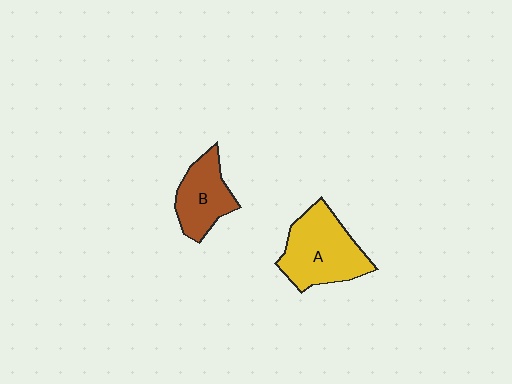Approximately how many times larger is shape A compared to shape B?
Approximately 1.5 times.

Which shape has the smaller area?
Shape B (brown).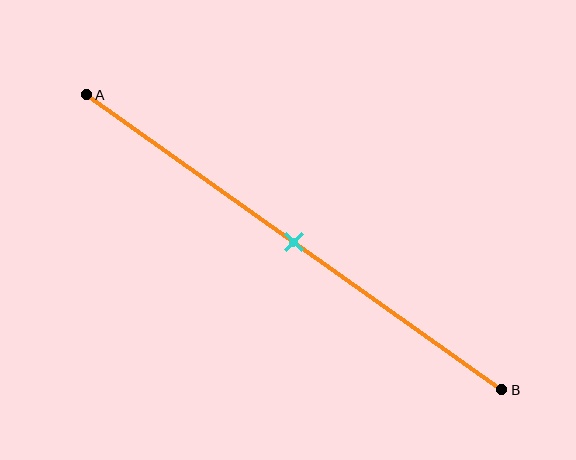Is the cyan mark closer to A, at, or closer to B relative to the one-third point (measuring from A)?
The cyan mark is closer to point B than the one-third point of segment AB.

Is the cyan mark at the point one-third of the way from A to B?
No, the mark is at about 50% from A, not at the 33% one-third point.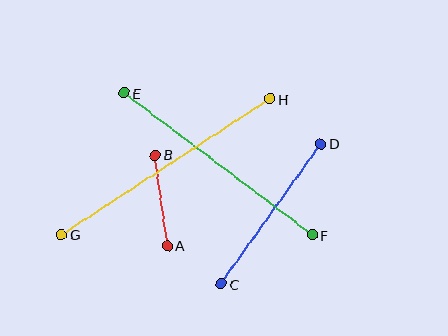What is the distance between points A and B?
The distance is approximately 91 pixels.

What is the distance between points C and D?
The distance is approximately 172 pixels.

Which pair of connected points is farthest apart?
Points G and H are farthest apart.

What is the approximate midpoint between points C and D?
The midpoint is at approximately (271, 214) pixels.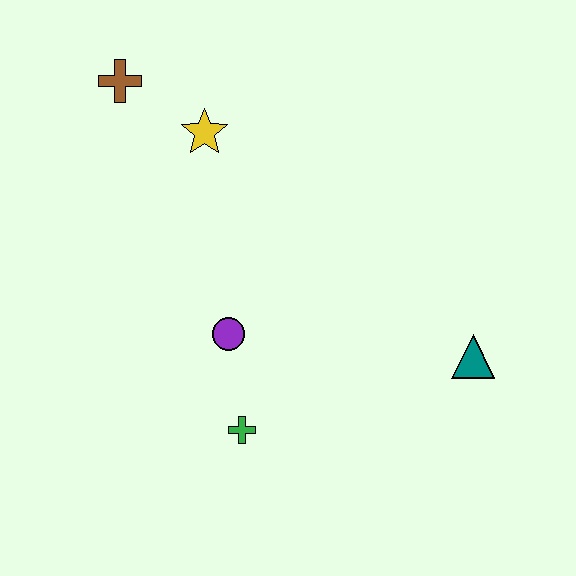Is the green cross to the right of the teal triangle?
No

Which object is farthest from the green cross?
The brown cross is farthest from the green cross.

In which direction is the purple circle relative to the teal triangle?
The purple circle is to the left of the teal triangle.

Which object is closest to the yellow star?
The brown cross is closest to the yellow star.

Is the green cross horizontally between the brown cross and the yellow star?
No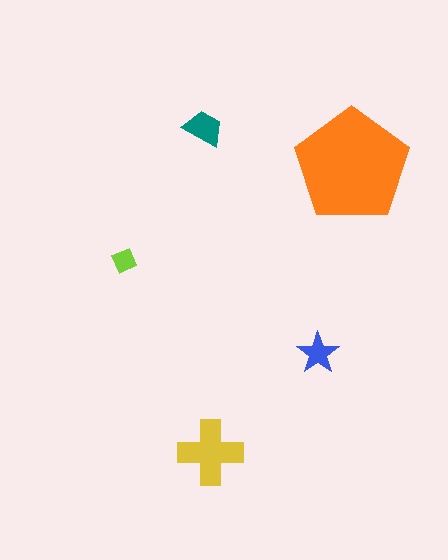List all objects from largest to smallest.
The orange pentagon, the yellow cross, the teal trapezoid, the blue star, the lime diamond.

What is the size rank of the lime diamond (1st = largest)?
5th.